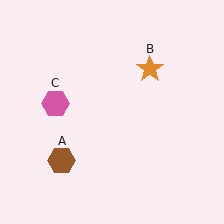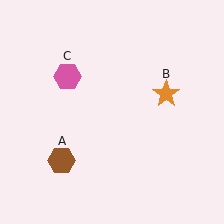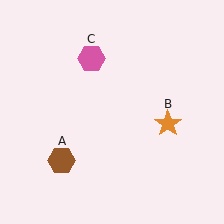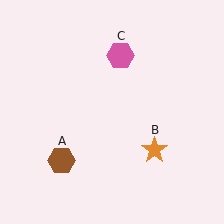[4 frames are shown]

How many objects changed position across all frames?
2 objects changed position: orange star (object B), pink hexagon (object C).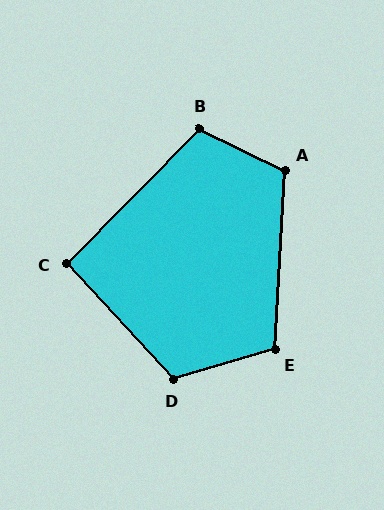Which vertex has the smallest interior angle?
C, at approximately 92 degrees.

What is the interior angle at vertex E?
Approximately 110 degrees (obtuse).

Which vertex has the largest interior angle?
D, at approximately 116 degrees.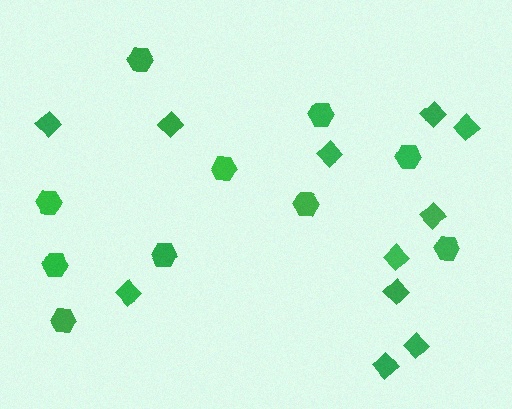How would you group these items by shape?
There are 2 groups: one group of diamonds (11) and one group of hexagons (10).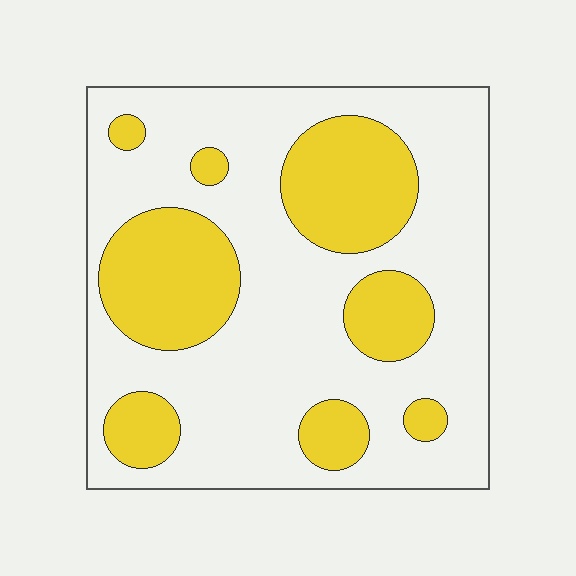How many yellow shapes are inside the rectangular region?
8.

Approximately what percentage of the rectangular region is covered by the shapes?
Approximately 30%.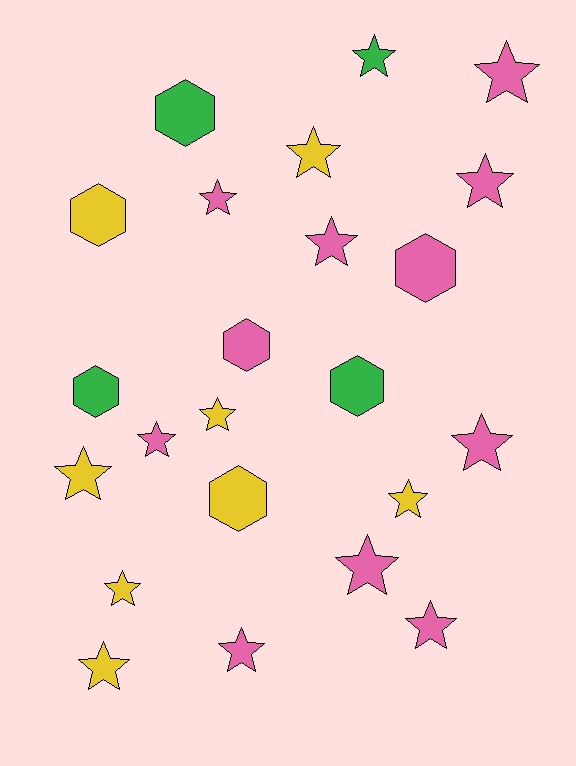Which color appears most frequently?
Pink, with 11 objects.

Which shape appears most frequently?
Star, with 16 objects.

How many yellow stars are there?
There are 6 yellow stars.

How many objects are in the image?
There are 23 objects.